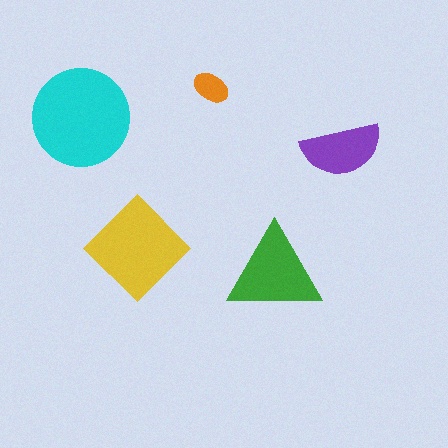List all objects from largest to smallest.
The cyan circle, the yellow diamond, the green triangle, the purple semicircle, the orange ellipse.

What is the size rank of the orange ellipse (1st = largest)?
5th.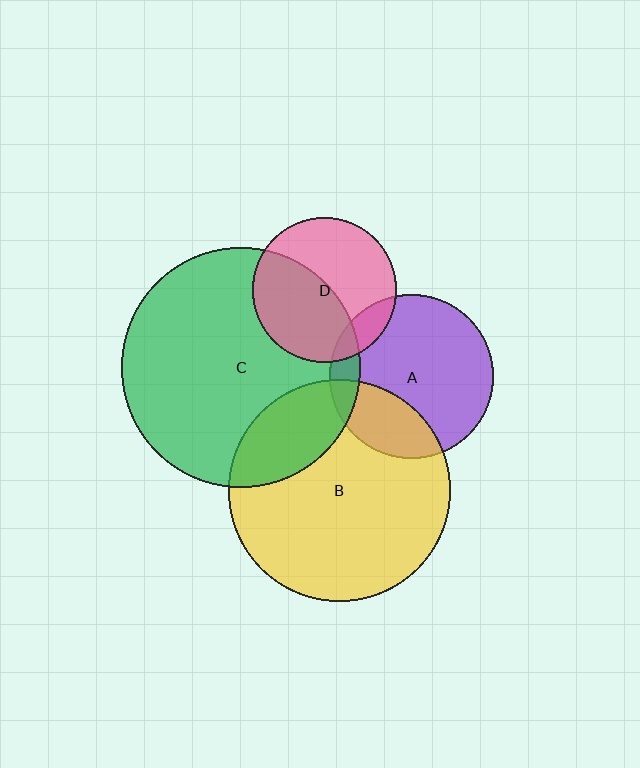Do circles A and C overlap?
Yes.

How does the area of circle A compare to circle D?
Approximately 1.3 times.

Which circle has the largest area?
Circle C (green).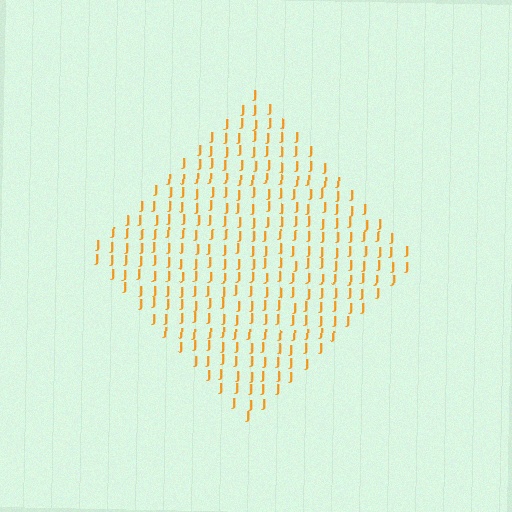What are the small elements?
The small elements are letter J's.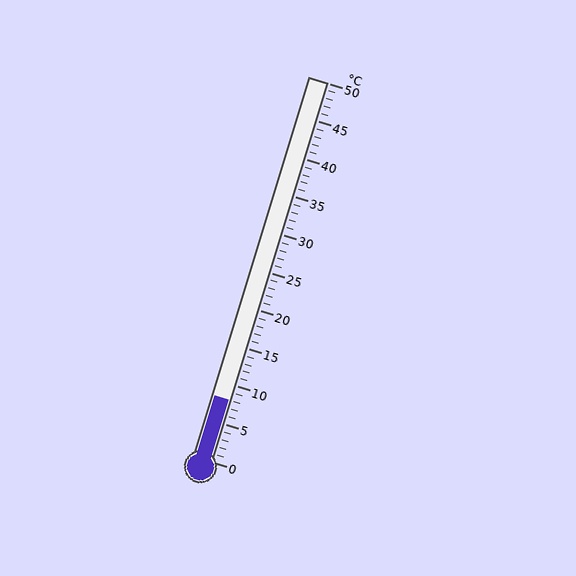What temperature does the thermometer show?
The thermometer shows approximately 8°C.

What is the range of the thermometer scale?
The thermometer scale ranges from 0°C to 50°C.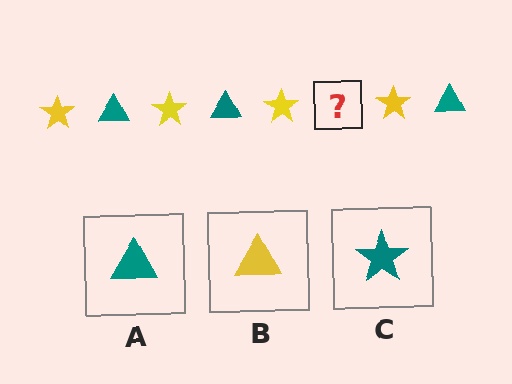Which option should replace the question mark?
Option A.